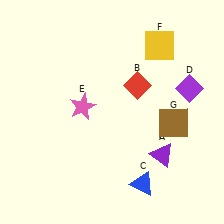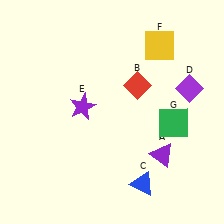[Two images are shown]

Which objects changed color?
E changed from pink to purple. G changed from brown to green.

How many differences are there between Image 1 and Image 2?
There are 2 differences between the two images.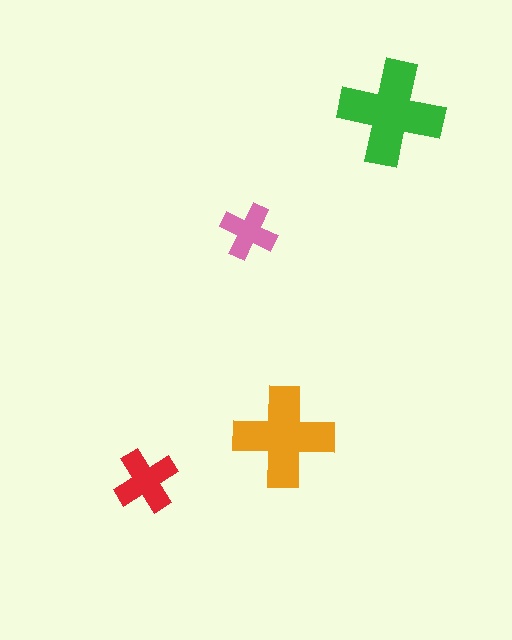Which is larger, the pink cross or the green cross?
The green one.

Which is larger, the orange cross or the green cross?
The green one.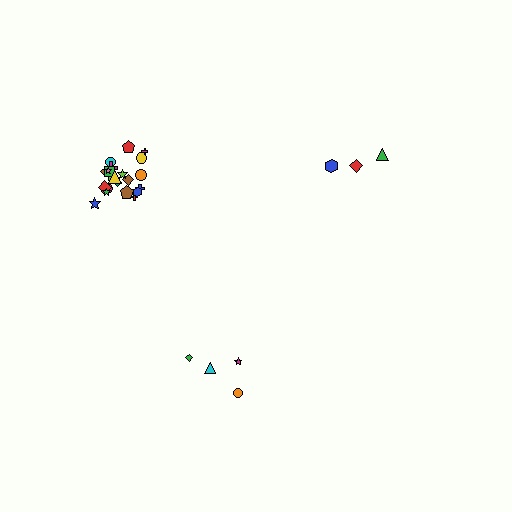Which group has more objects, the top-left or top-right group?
The top-left group.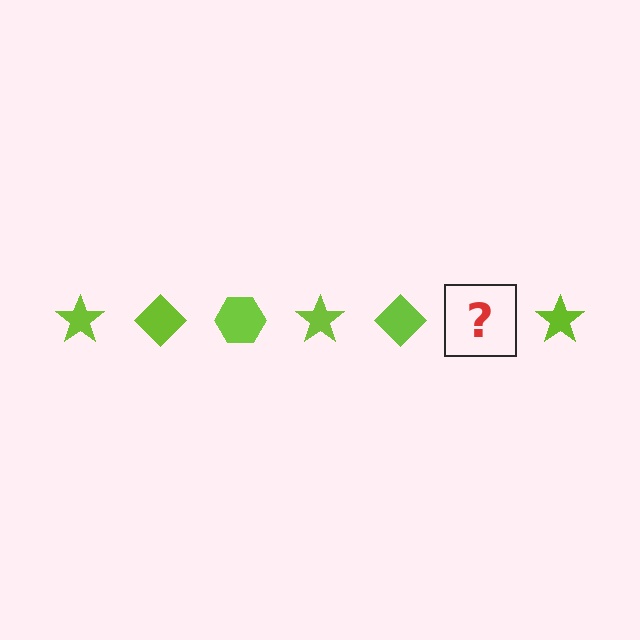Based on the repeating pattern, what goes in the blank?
The blank should be a lime hexagon.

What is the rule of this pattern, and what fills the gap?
The rule is that the pattern cycles through star, diamond, hexagon shapes in lime. The gap should be filled with a lime hexagon.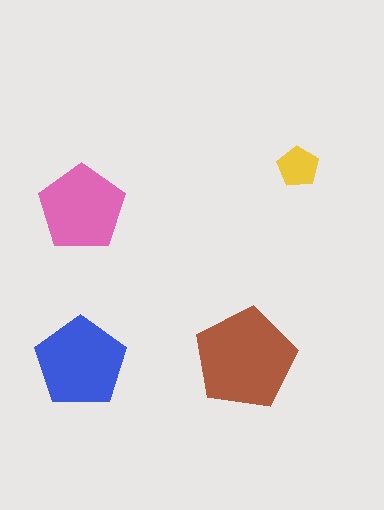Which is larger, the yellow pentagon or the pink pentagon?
The pink one.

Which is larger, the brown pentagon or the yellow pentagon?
The brown one.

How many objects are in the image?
There are 4 objects in the image.